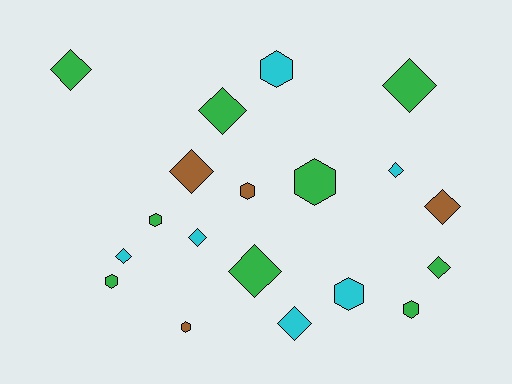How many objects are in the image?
There are 19 objects.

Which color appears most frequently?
Green, with 9 objects.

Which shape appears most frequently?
Diamond, with 11 objects.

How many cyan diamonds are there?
There are 4 cyan diamonds.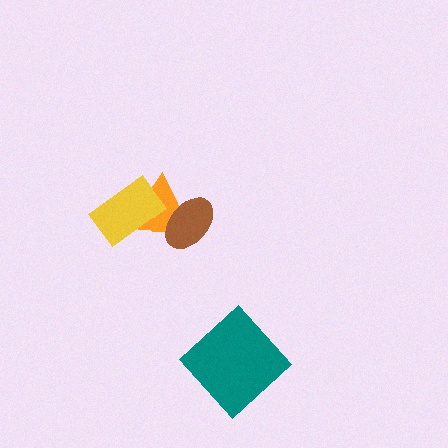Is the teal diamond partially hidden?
No, no other shape covers it.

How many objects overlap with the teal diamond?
0 objects overlap with the teal diamond.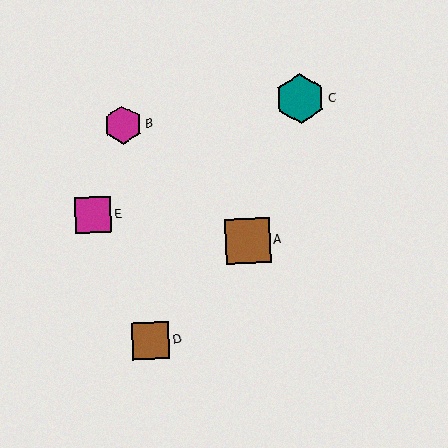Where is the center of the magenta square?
The center of the magenta square is at (93, 215).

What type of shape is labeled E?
Shape E is a magenta square.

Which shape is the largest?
The teal hexagon (labeled C) is the largest.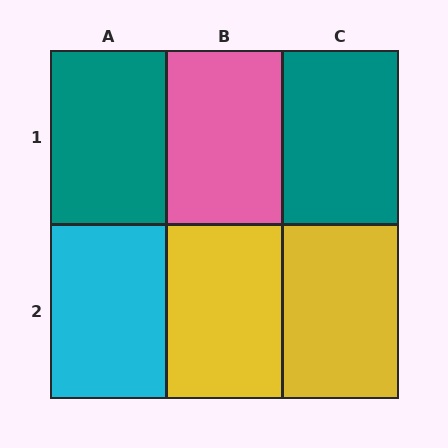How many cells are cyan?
1 cell is cyan.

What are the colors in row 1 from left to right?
Teal, pink, teal.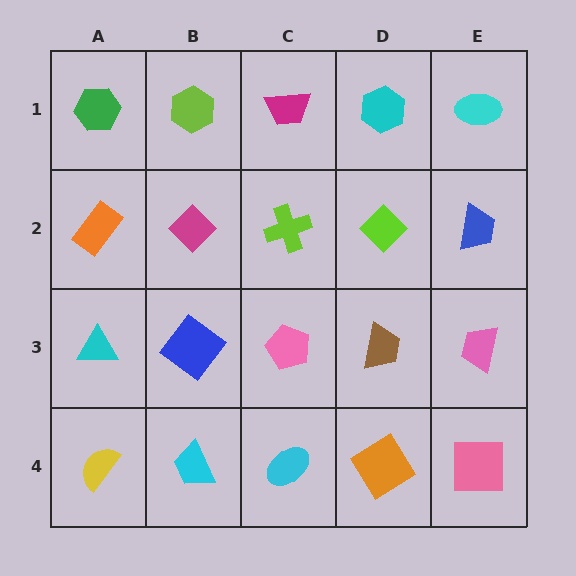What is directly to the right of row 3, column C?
A brown trapezoid.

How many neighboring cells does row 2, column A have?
3.